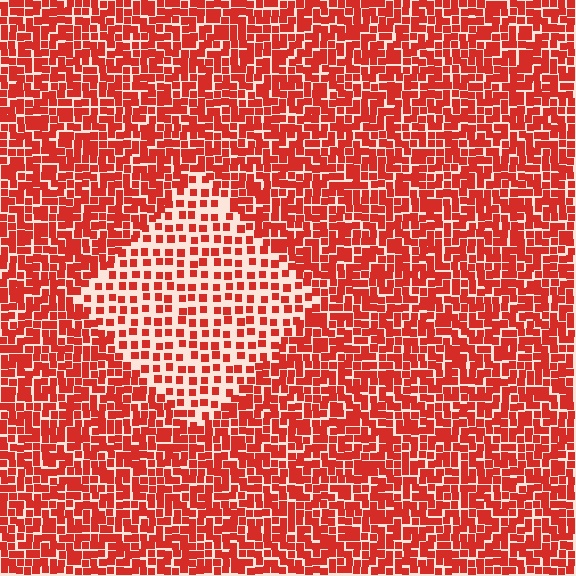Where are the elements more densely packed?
The elements are more densely packed outside the diamond boundary.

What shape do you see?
I see a diamond.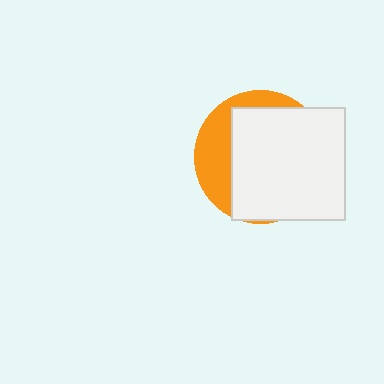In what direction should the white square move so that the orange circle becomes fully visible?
The white square should move right. That is the shortest direction to clear the overlap and leave the orange circle fully visible.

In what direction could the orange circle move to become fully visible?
The orange circle could move left. That would shift it out from behind the white square entirely.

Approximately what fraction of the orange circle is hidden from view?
Roughly 69% of the orange circle is hidden behind the white square.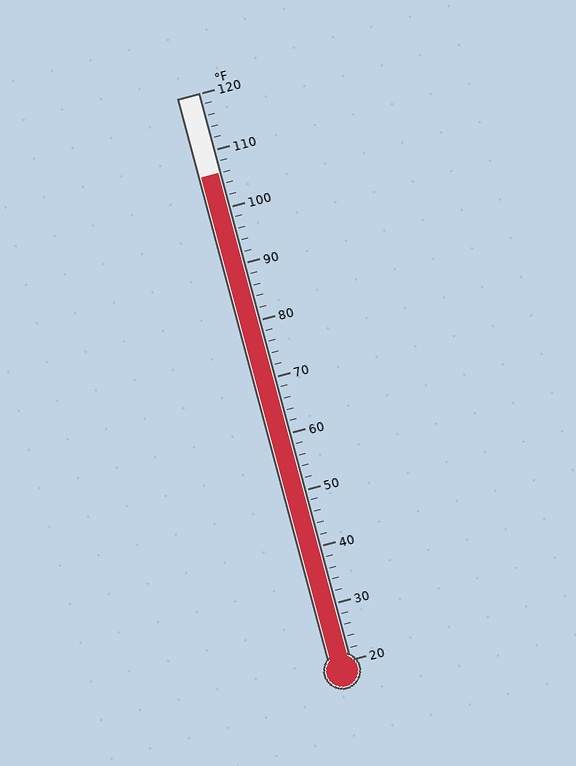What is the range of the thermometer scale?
The thermometer scale ranges from 20°F to 120°F.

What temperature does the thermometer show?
The thermometer shows approximately 106°F.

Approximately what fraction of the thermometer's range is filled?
The thermometer is filled to approximately 85% of its range.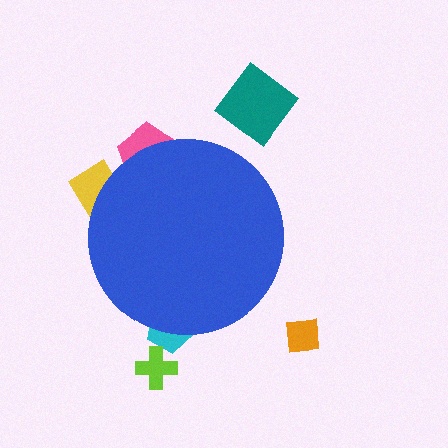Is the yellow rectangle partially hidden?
Yes, the yellow rectangle is partially hidden behind the blue circle.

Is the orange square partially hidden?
No, the orange square is fully visible.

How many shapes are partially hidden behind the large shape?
3 shapes are partially hidden.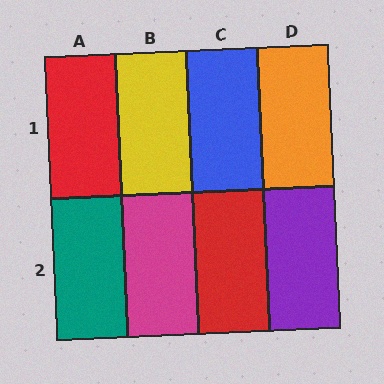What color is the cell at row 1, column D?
Orange.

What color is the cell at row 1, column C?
Blue.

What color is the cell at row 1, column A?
Red.